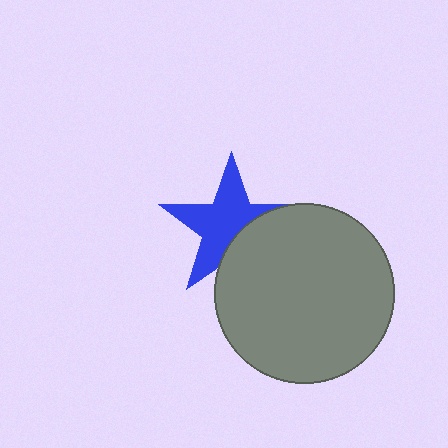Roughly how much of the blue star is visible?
Most of it is visible (roughly 66%).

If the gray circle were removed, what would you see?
You would see the complete blue star.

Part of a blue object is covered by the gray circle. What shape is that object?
It is a star.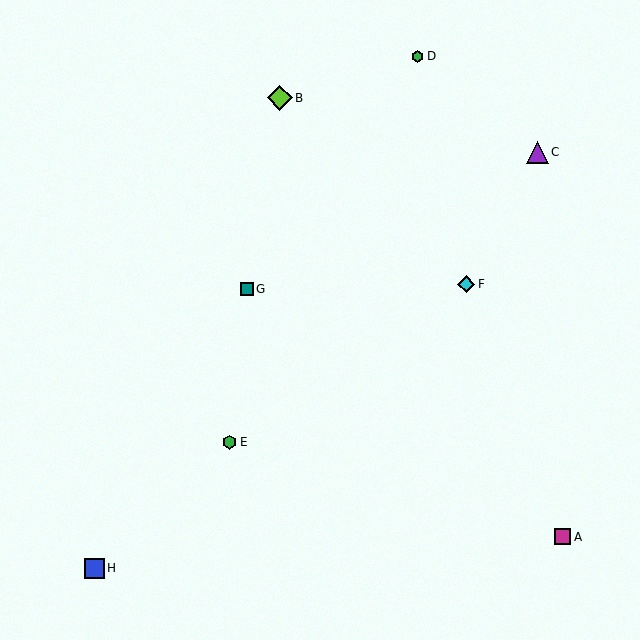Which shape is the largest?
The lime diamond (labeled B) is the largest.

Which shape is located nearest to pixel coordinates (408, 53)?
The green hexagon (labeled D) at (418, 56) is nearest to that location.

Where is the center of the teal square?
The center of the teal square is at (247, 289).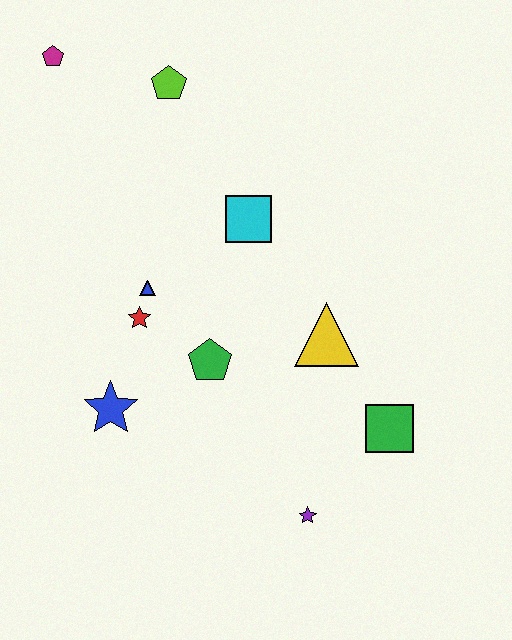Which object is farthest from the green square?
The magenta pentagon is farthest from the green square.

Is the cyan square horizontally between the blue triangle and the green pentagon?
No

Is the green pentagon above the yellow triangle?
No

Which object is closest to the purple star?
The green square is closest to the purple star.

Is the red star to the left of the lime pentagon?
Yes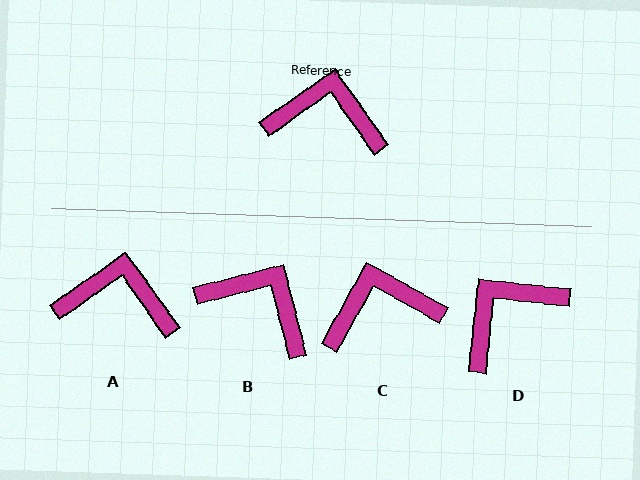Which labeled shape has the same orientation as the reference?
A.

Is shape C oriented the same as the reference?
No, it is off by about 26 degrees.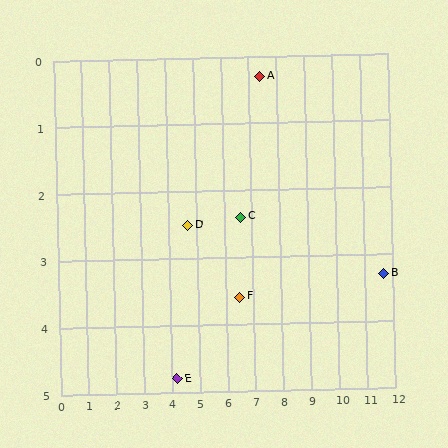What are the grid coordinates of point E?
Point E is at approximately (4.2, 4.8).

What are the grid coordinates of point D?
Point D is at approximately (4.7, 2.5).